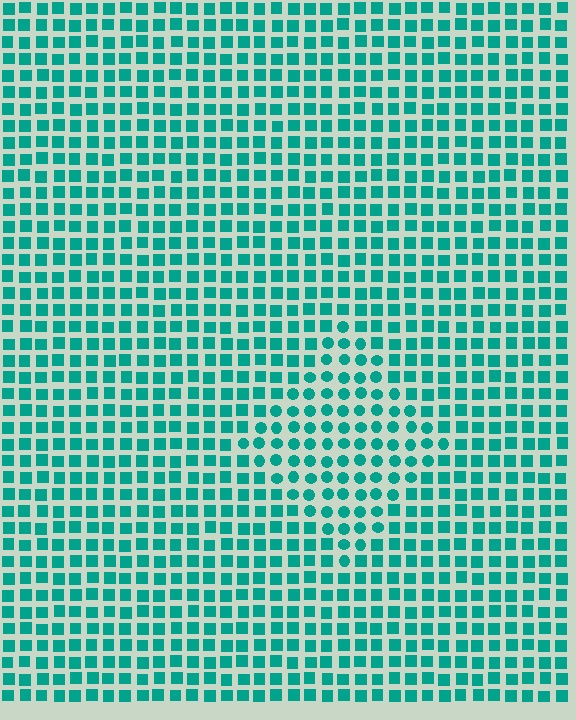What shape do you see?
I see a diamond.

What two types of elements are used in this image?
The image uses circles inside the diamond region and squares outside it.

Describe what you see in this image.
The image is filled with small teal elements arranged in a uniform grid. A diamond-shaped region contains circles, while the surrounding area contains squares. The boundary is defined purely by the change in element shape.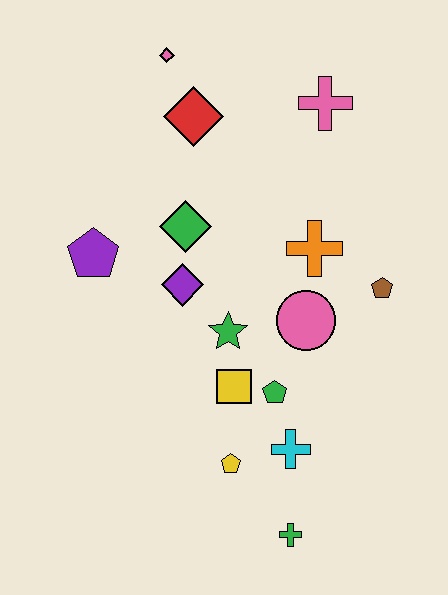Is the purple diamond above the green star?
Yes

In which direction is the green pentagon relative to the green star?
The green pentagon is below the green star.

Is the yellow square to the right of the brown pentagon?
No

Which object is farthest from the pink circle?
The pink diamond is farthest from the pink circle.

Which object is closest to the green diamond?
The purple diamond is closest to the green diamond.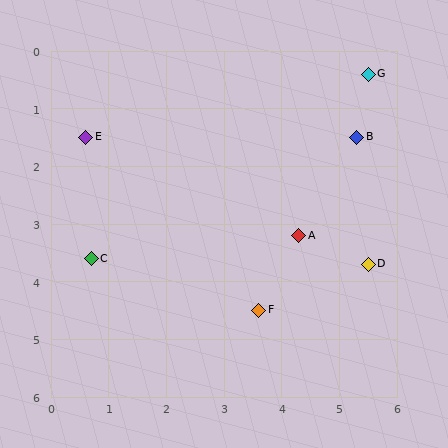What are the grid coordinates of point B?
Point B is at approximately (5.3, 1.5).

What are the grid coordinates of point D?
Point D is at approximately (5.5, 3.7).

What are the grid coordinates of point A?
Point A is at approximately (4.3, 3.2).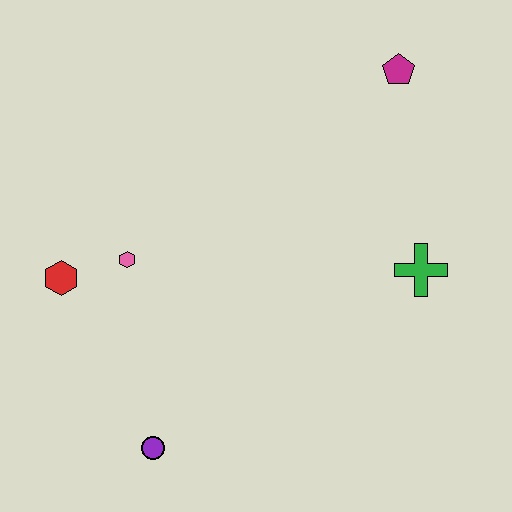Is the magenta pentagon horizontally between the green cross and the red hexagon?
Yes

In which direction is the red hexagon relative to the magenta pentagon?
The red hexagon is to the left of the magenta pentagon.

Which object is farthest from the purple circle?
The magenta pentagon is farthest from the purple circle.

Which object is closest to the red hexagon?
The pink hexagon is closest to the red hexagon.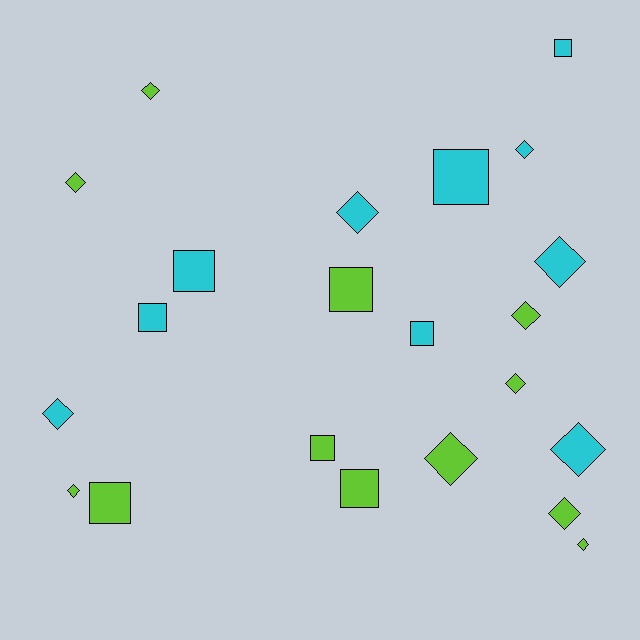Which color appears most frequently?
Lime, with 12 objects.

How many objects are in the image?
There are 22 objects.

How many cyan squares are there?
There are 5 cyan squares.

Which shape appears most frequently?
Diamond, with 13 objects.